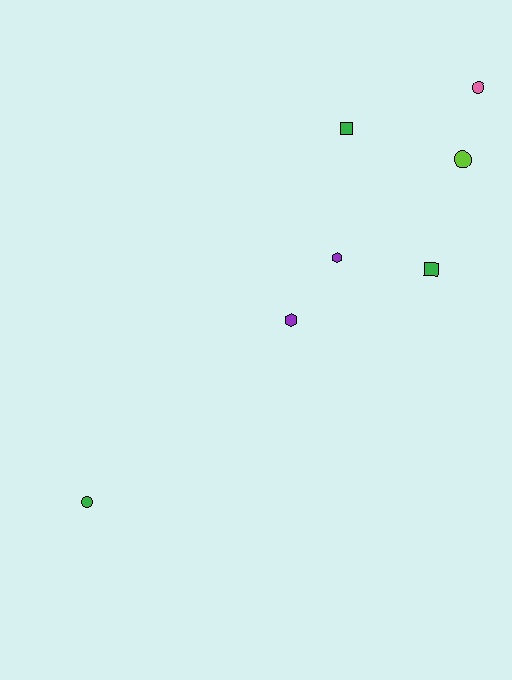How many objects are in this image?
There are 7 objects.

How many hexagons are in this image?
There are 2 hexagons.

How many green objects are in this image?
There are 3 green objects.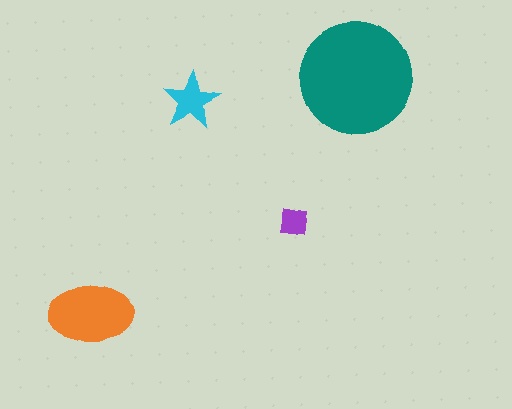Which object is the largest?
The teal circle.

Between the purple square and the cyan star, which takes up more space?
The cyan star.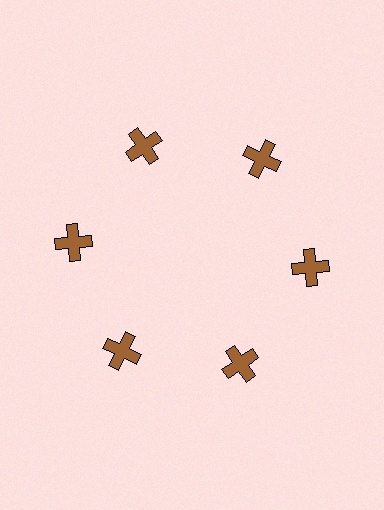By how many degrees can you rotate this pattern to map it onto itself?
The pattern maps onto itself every 60 degrees of rotation.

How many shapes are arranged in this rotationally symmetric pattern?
There are 6 shapes, arranged in 6 groups of 1.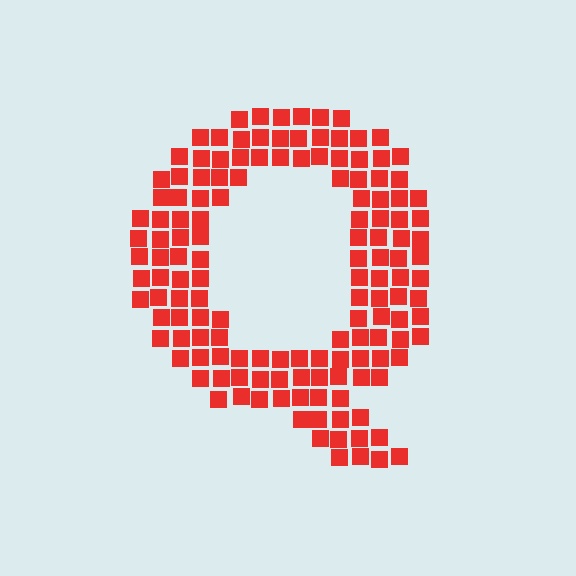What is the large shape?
The large shape is the letter Q.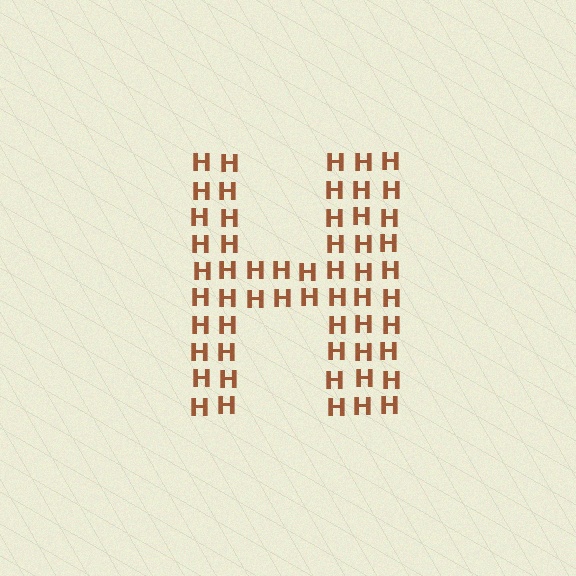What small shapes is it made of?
It is made of small letter H's.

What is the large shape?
The large shape is the letter H.